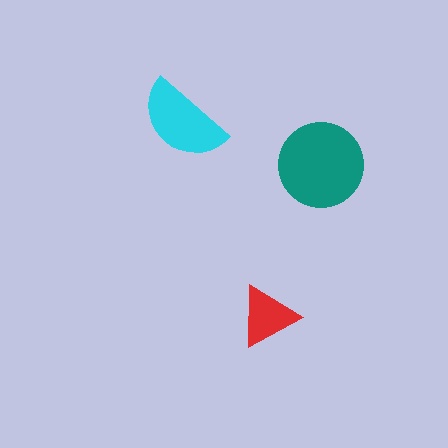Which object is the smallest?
The red triangle.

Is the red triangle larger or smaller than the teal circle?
Smaller.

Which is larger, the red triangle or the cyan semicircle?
The cyan semicircle.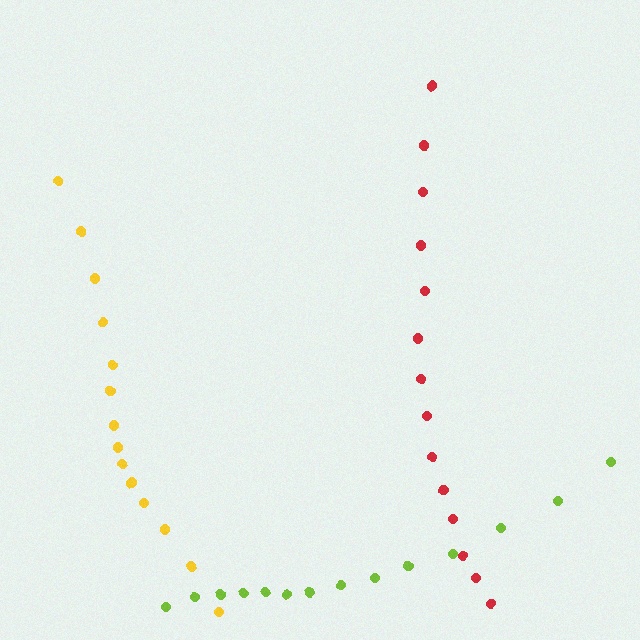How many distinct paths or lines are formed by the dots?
There are 3 distinct paths.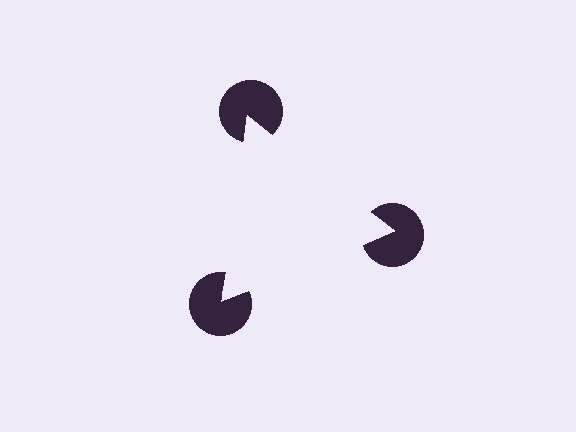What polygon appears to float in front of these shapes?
An illusory triangle — its edges are inferred from the aligned wedge cuts in the pac-man discs, not physically drawn.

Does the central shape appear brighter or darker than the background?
It typically appears slightly brighter than the background, even though no actual brightness change is drawn.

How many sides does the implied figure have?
3 sides.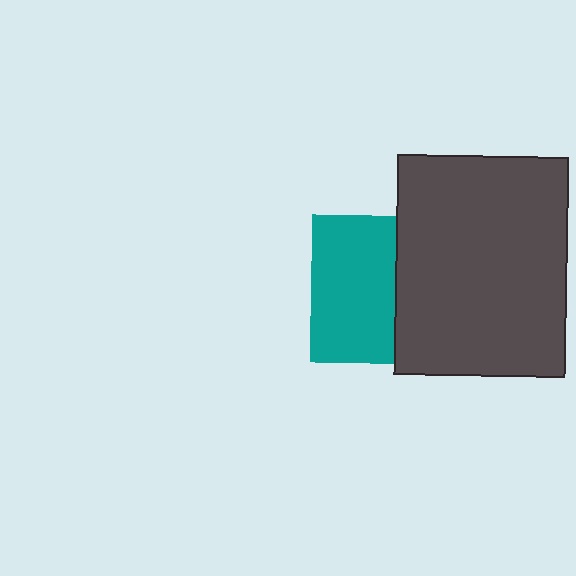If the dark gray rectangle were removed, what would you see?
You would see the complete teal square.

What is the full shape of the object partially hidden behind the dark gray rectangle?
The partially hidden object is a teal square.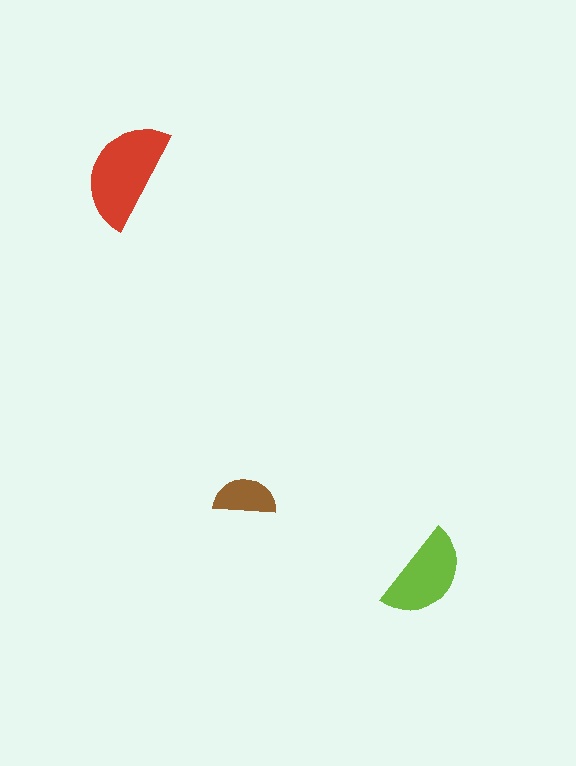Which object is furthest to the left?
The red semicircle is leftmost.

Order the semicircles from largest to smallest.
the red one, the lime one, the brown one.